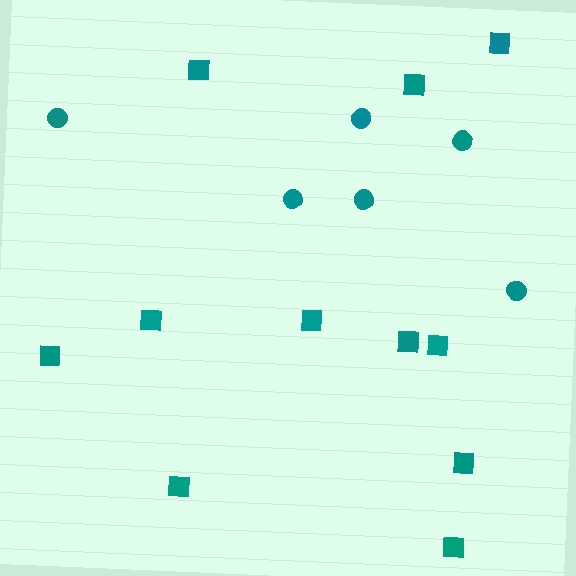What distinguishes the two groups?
There are 2 groups: one group of squares (11) and one group of circles (6).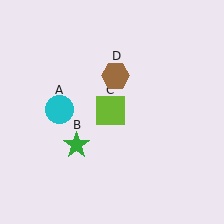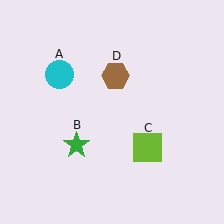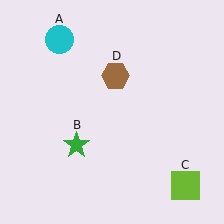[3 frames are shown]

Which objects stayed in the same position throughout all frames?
Green star (object B) and brown hexagon (object D) remained stationary.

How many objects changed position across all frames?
2 objects changed position: cyan circle (object A), lime square (object C).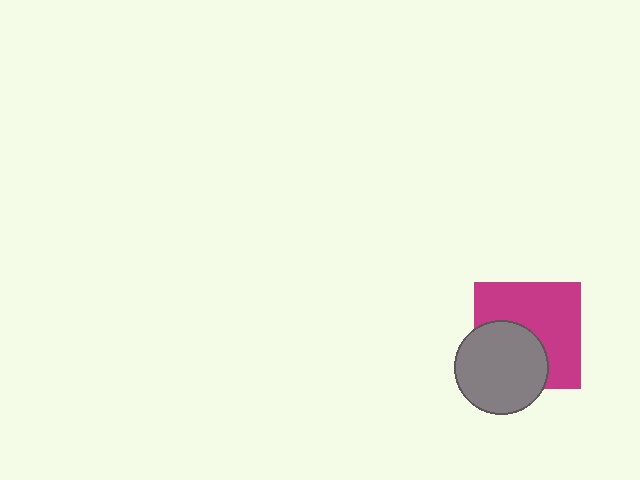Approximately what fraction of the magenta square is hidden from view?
Roughly 40% of the magenta square is hidden behind the gray circle.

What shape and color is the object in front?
The object in front is a gray circle.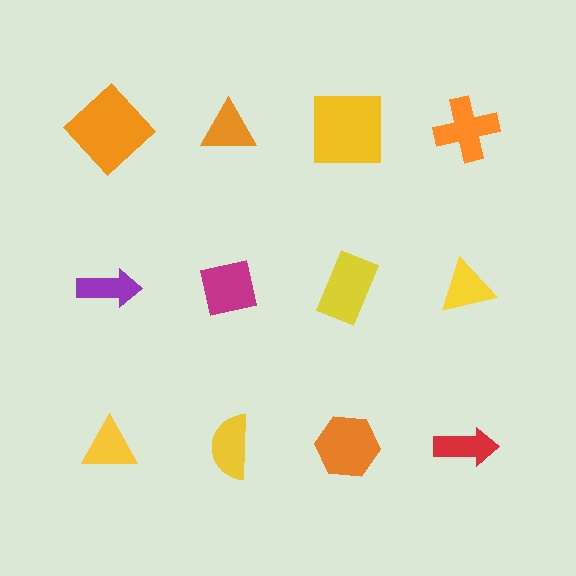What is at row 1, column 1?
An orange diamond.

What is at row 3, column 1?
A yellow triangle.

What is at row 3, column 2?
A yellow semicircle.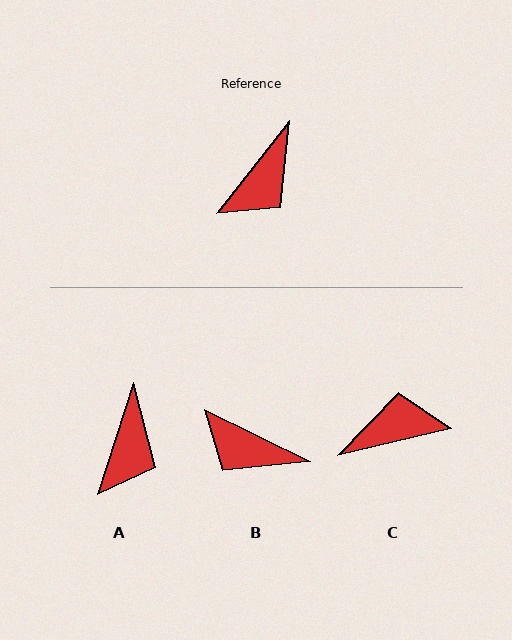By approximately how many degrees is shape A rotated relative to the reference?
Approximately 20 degrees counter-clockwise.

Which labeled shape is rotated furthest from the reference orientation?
C, about 141 degrees away.